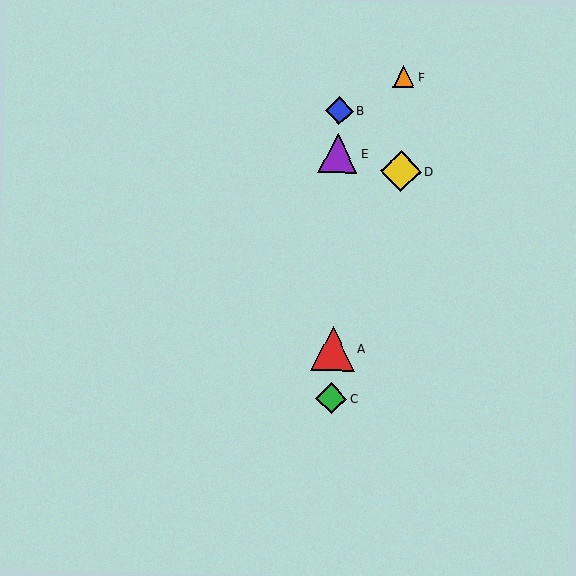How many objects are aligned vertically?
4 objects (A, B, C, E) are aligned vertically.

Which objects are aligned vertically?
Objects A, B, C, E are aligned vertically.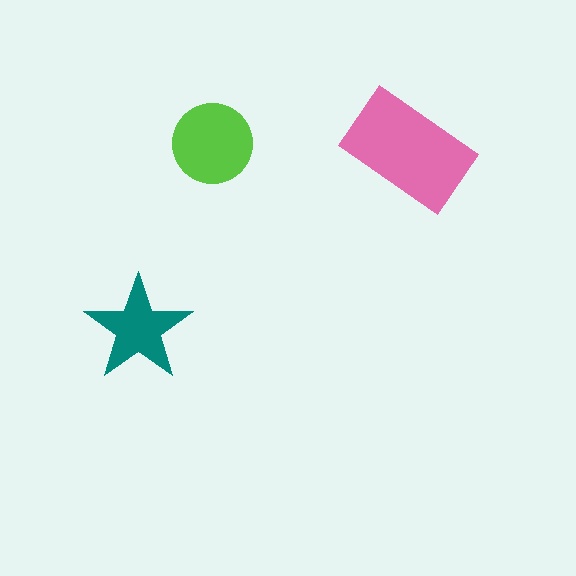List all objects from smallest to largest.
The teal star, the lime circle, the pink rectangle.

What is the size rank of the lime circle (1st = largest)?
2nd.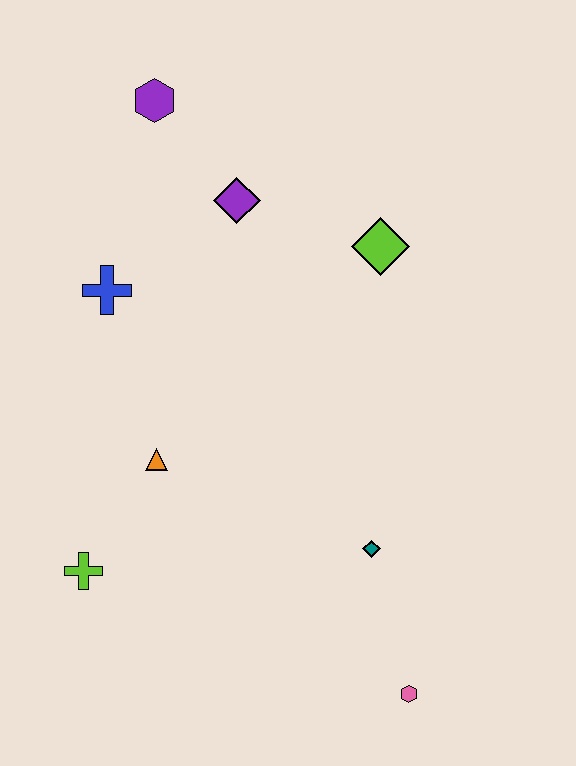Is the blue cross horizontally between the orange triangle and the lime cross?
Yes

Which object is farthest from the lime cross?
The purple hexagon is farthest from the lime cross.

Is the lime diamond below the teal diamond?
No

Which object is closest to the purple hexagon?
The purple diamond is closest to the purple hexagon.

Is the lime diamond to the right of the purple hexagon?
Yes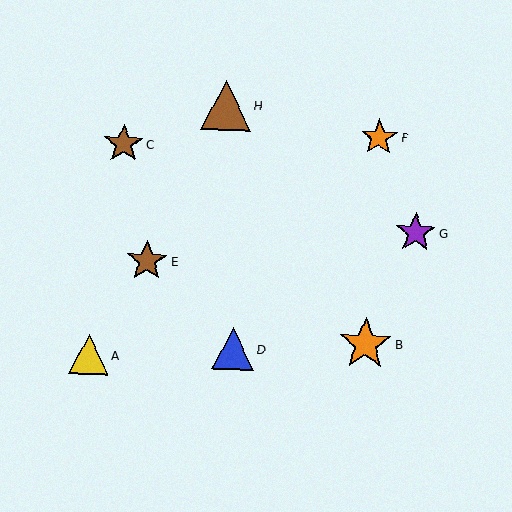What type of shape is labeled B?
Shape B is an orange star.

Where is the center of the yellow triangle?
The center of the yellow triangle is at (88, 354).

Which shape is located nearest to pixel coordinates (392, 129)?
The orange star (labeled F) at (379, 137) is nearest to that location.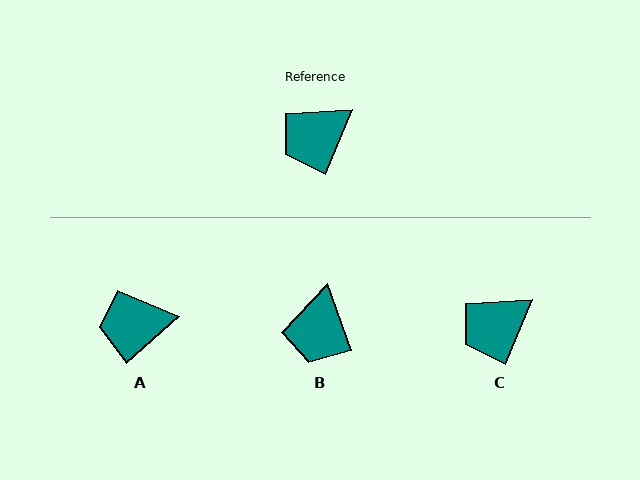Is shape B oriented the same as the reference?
No, it is off by about 42 degrees.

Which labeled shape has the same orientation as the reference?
C.